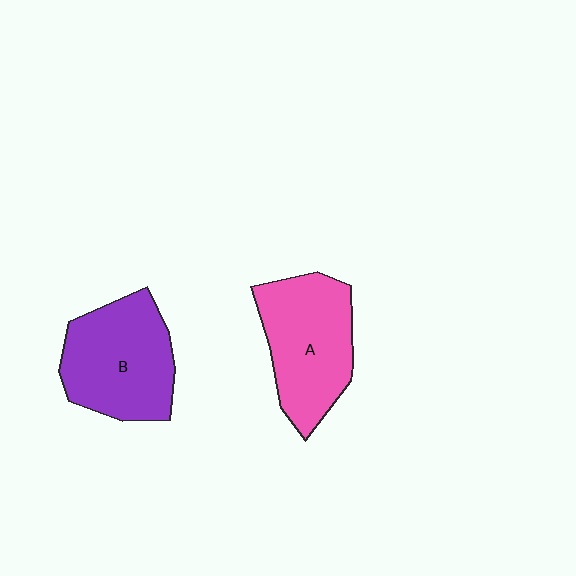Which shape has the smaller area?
Shape A (pink).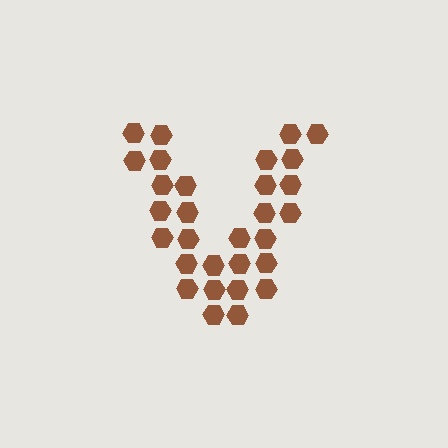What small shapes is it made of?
It is made of small hexagons.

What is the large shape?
The large shape is the letter V.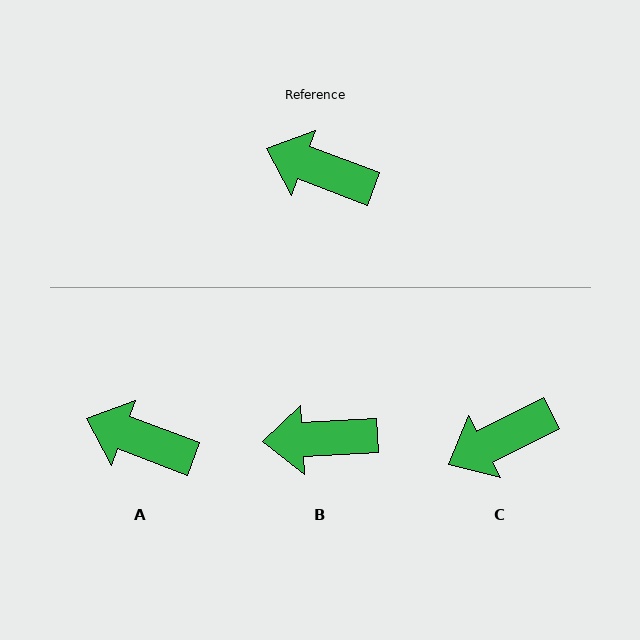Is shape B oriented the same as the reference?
No, it is off by about 24 degrees.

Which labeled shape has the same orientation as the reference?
A.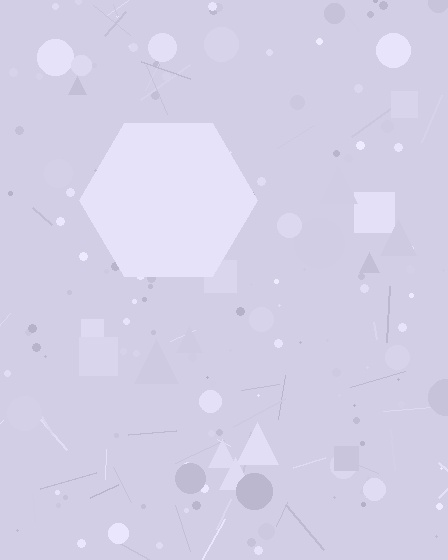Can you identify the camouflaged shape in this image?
The camouflaged shape is a hexagon.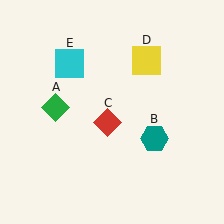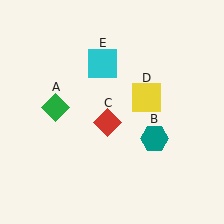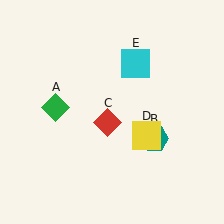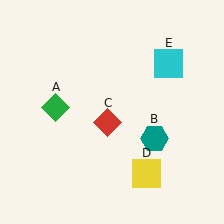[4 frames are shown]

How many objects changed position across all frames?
2 objects changed position: yellow square (object D), cyan square (object E).